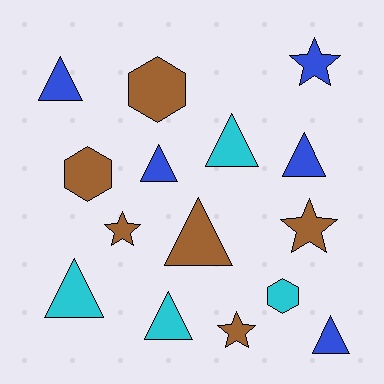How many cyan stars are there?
There are no cyan stars.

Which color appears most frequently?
Brown, with 6 objects.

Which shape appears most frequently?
Triangle, with 8 objects.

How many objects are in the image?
There are 15 objects.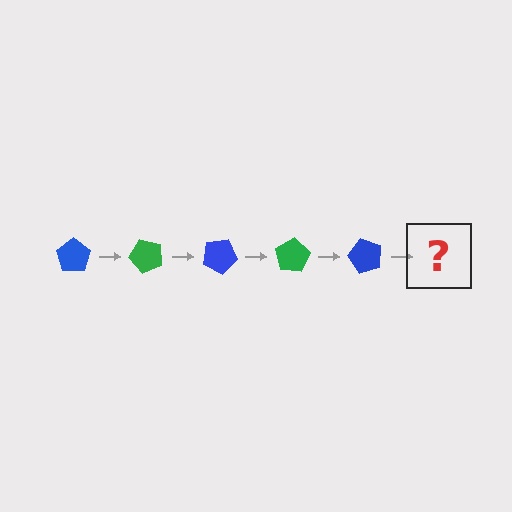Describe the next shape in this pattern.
It should be a green pentagon, rotated 250 degrees from the start.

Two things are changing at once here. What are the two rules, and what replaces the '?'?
The two rules are that it rotates 50 degrees each step and the color cycles through blue and green. The '?' should be a green pentagon, rotated 250 degrees from the start.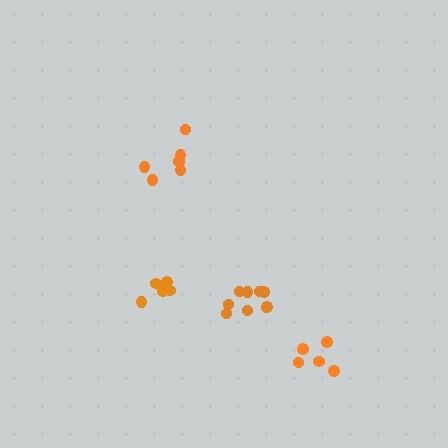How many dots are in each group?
Group 1: 5 dots, Group 2: 5 dots, Group 3: 6 dots, Group 4: 9 dots (25 total).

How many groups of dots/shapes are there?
There are 4 groups.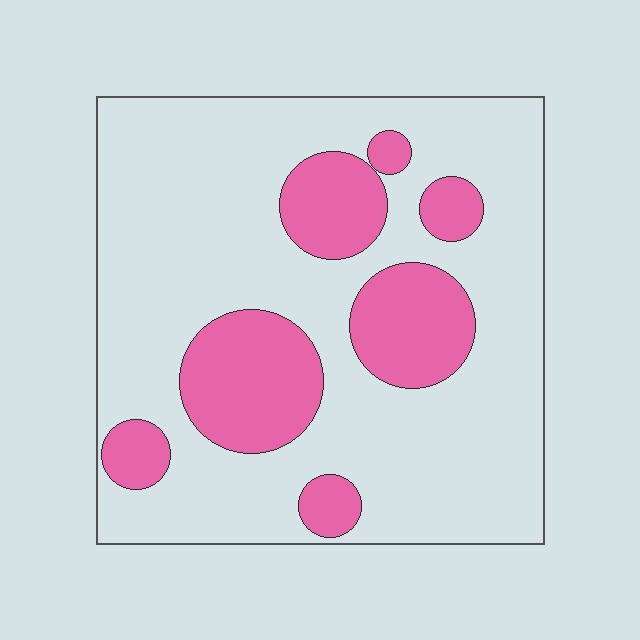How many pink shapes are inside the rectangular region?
7.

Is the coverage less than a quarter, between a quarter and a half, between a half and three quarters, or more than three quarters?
Between a quarter and a half.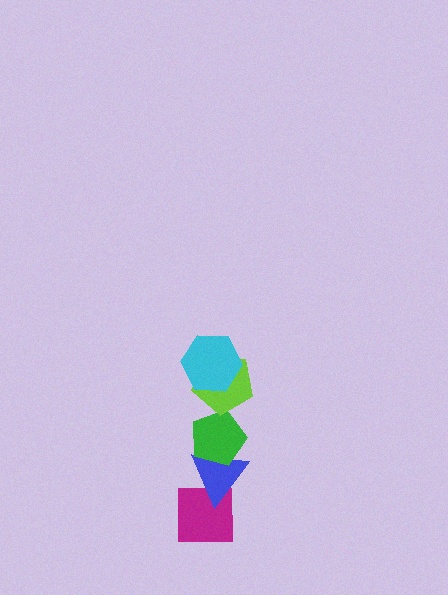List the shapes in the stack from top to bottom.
From top to bottom: the cyan hexagon, the lime pentagon, the green pentagon, the blue triangle, the magenta square.